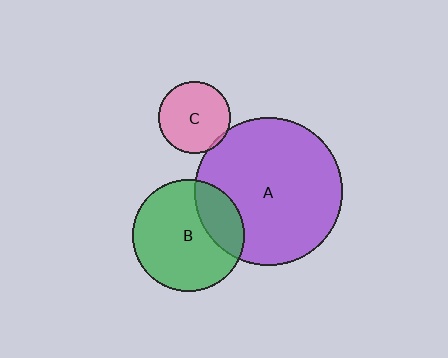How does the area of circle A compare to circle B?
Approximately 1.8 times.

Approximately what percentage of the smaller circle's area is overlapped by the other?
Approximately 25%.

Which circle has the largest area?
Circle A (purple).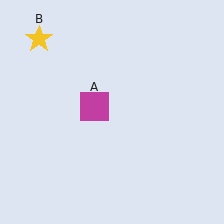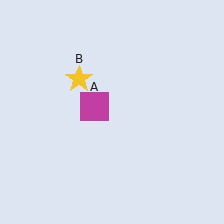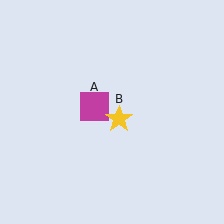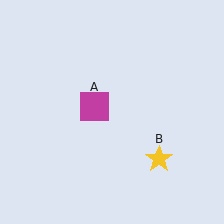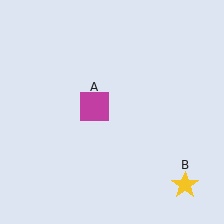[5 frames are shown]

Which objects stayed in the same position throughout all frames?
Magenta square (object A) remained stationary.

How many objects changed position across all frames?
1 object changed position: yellow star (object B).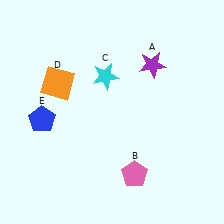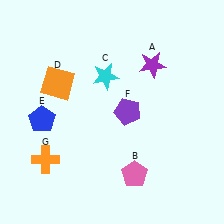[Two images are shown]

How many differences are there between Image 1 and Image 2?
There are 2 differences between the two images.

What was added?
A purple pentagon (F), an orange cross (G) were added in Image 2.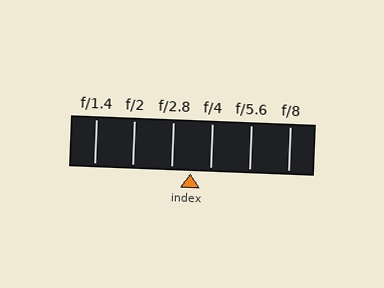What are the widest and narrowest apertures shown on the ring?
The widest aperture shown is f/1.4 and the narrowest is f/8.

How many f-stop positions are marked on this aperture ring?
There are 6 f-stop positions marked.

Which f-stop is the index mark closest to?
The index mark is closest to f/2.8.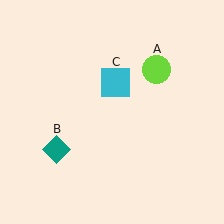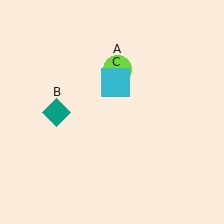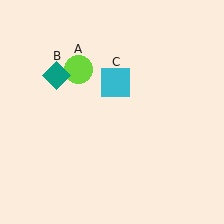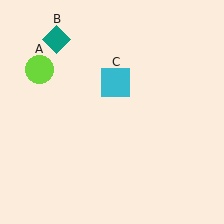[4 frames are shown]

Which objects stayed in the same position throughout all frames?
Cyan square (object C) remained stationary.